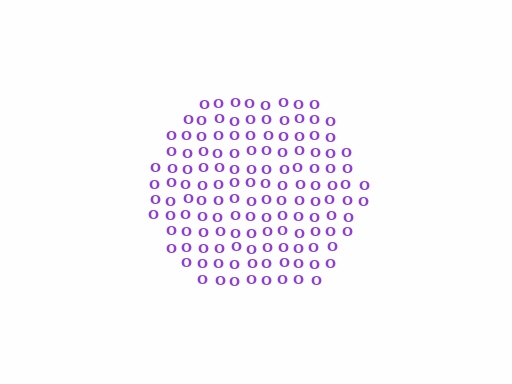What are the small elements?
The small elements are letter O's.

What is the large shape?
The large shape is a hexagon.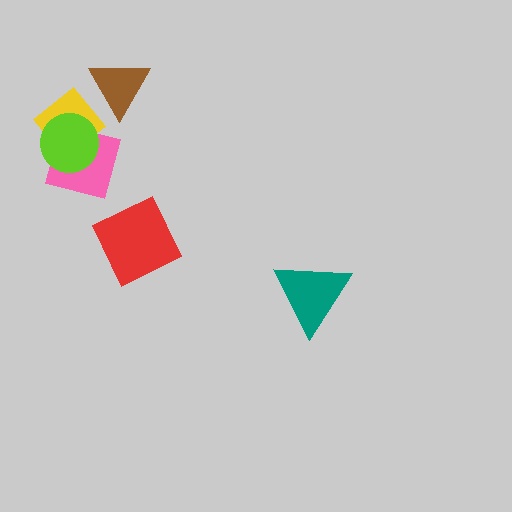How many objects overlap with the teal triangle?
0 objects overlap with the teal triangle.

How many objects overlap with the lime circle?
2 objects overlap with the lime circle.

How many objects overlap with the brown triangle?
0 objects overlap with the brown triangle.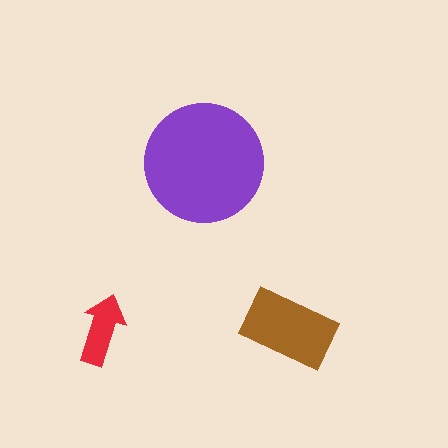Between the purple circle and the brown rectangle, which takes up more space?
The purple circle.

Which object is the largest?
The purple circle.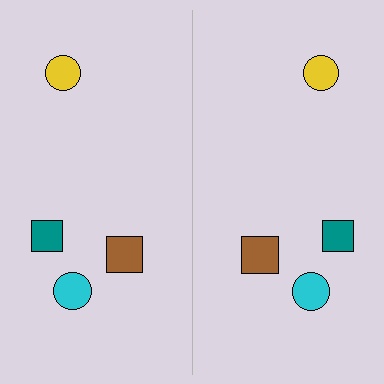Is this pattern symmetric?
Yes, this pattern has bilateral (reflection) symmetry.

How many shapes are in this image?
There are 8 shapes in this image.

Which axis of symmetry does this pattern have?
The pattern has a vertical axis of symmetry running through the center of the image.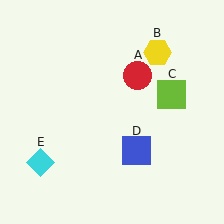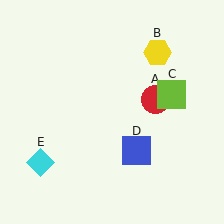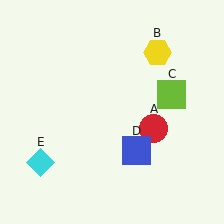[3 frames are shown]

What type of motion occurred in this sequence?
The red circle (object A) rotated clockwise around the center of the scene.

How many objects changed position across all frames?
1 object changed position: red circle (object A).